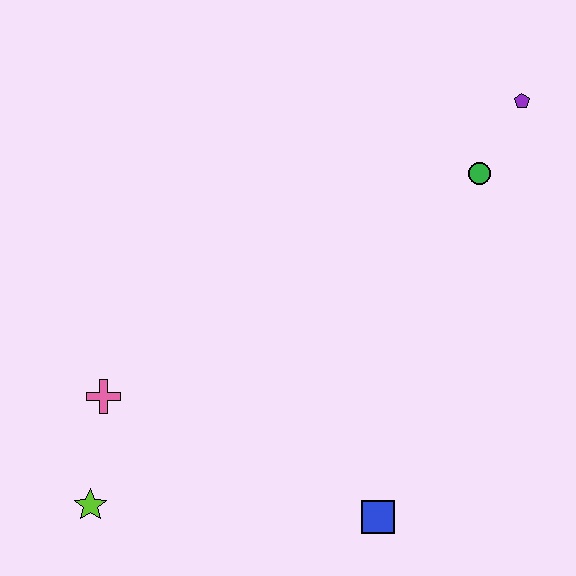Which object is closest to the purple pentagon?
The green circle is closest to the purple pentagon.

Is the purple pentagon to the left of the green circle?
No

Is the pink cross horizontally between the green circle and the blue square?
No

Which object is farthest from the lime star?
The purple pentagon is farthest from the lime star.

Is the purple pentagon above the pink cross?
Yes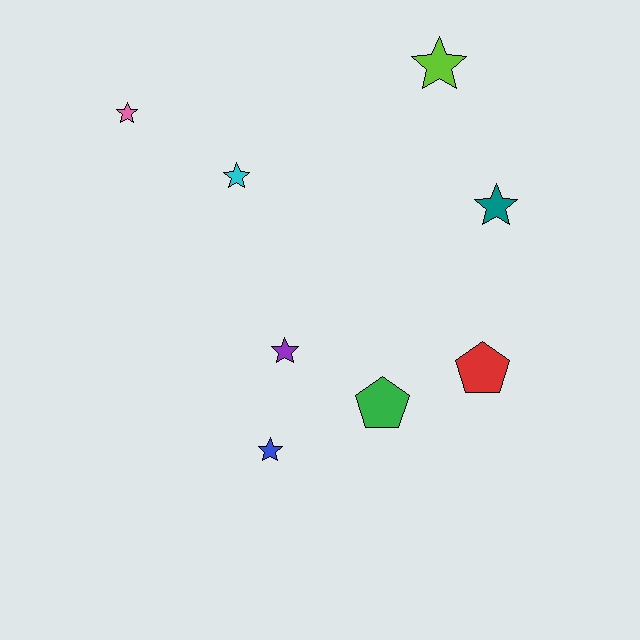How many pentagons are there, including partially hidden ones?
There are 2 pentagons.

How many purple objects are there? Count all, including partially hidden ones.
There is 1 purple object.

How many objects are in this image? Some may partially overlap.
There are 8 objects.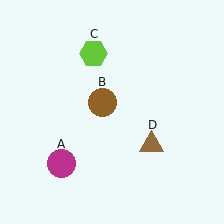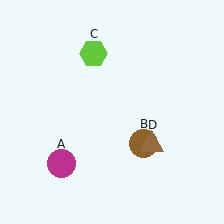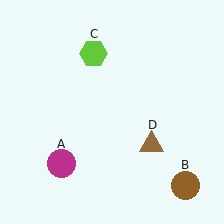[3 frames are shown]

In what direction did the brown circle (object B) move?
The brown circle (object B) moved down and to the right.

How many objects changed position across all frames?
1 object changed position: brown circle (object B).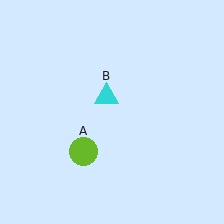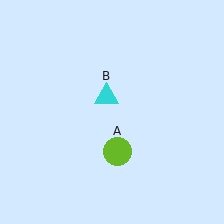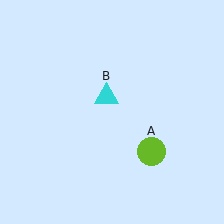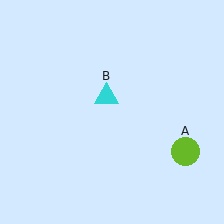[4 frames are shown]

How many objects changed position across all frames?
1 object changed position: lime circle (object A).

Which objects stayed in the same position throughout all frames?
Cyan triangle (object B) remained stationary.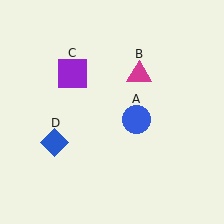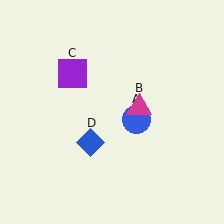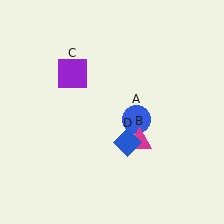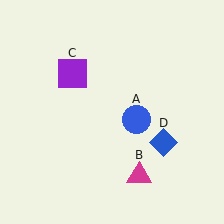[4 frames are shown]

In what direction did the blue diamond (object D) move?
The blue diamond (object D) moved right.